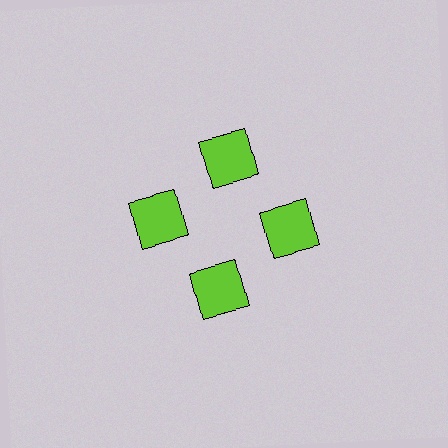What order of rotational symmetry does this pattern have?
This pattern has 4-fold rotational symmetry.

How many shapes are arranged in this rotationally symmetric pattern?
There are 4 shapes, arranged in 4 groups of 1.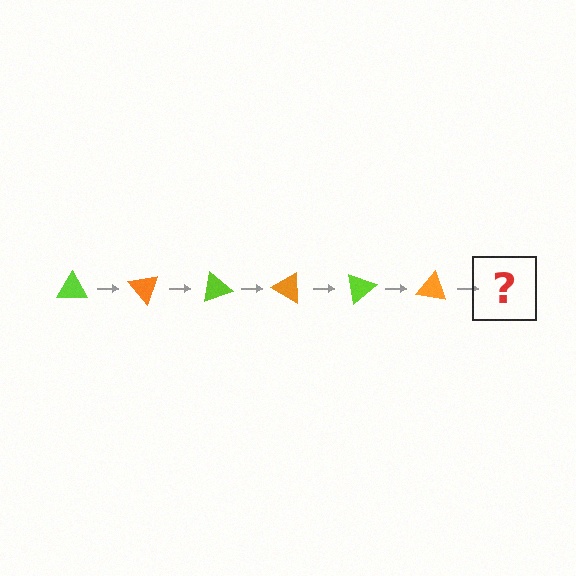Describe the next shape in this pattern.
It should be a lime triangle, rotated 300 degrees from the start.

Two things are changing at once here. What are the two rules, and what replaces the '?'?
The two rules are that it rotates 50 degrees each step and the color cycles through lime and orange. The '?' should be a lime triangle, rotated 300 degrees from the start.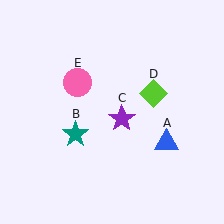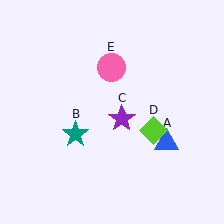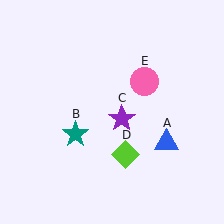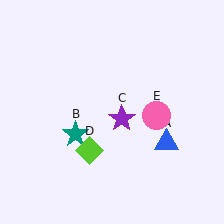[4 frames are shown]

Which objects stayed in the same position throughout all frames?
Blue triangle (object A) and teal star (object B) and purple star (object C) remained stationary.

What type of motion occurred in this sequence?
The lime diamond (object D), pink circle (object E) rotated clockwise around the center of the scene.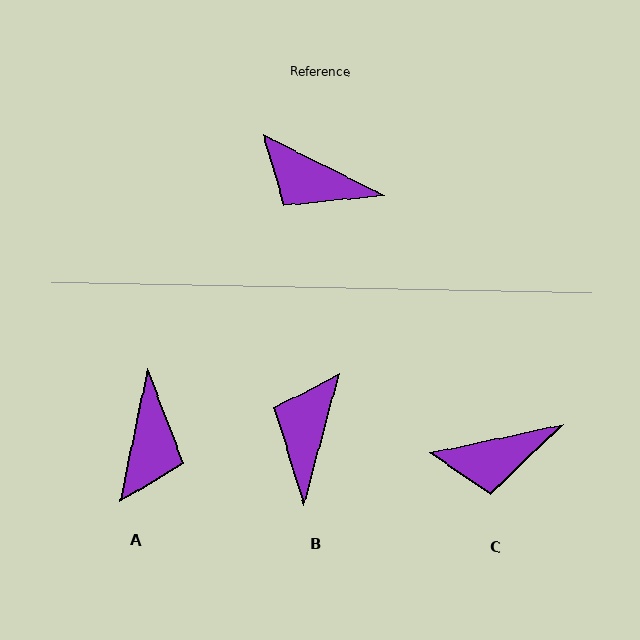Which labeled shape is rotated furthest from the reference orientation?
A, about 105 degrees away.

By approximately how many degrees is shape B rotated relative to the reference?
Approximately 78 degrees clockwise.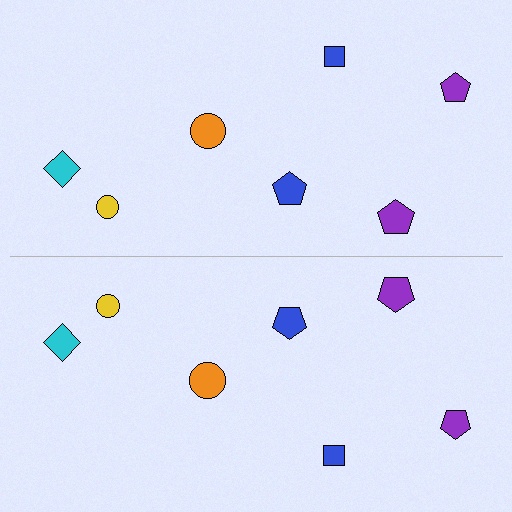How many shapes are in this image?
There are 14 shapes in this image.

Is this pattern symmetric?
Yes, this pattern has bilateral (reflection) symmetry.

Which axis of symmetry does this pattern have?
The pattern has a horizontal axis of symmetry running through the center of the image.